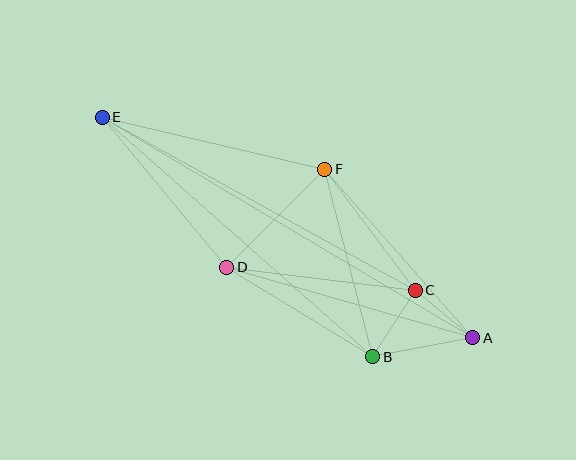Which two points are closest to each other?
Points A and C are closest to each other.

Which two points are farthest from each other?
Points A and E are farthest from each other.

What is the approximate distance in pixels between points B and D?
The distance between B and D is approximately 171 pixels.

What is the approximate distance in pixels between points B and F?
The distance between B and F is approximately 194 pixels.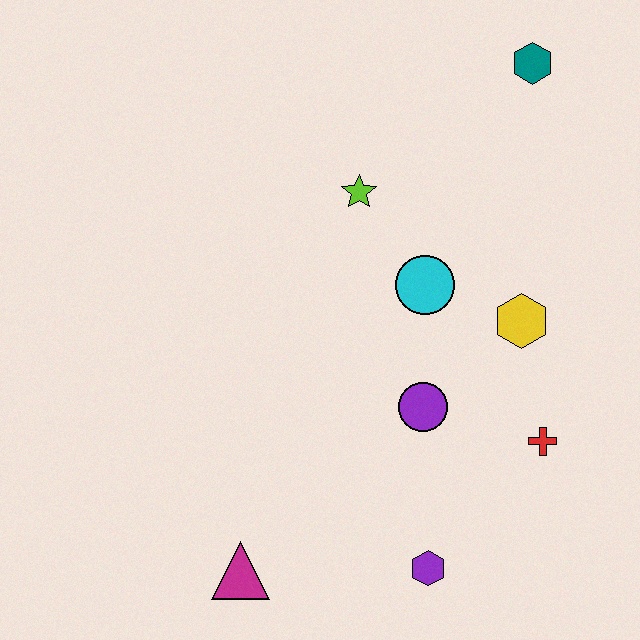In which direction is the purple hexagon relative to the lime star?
The purple hexagon is below the lime star.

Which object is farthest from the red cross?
The teal hexagon is farthest from the red cross.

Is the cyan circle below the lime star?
Yes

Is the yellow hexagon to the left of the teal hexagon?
Yes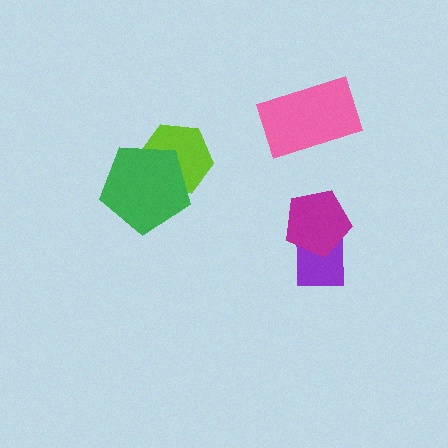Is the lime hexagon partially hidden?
Yes, it is partially covered by another shape.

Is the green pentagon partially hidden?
No, no other shape covers it.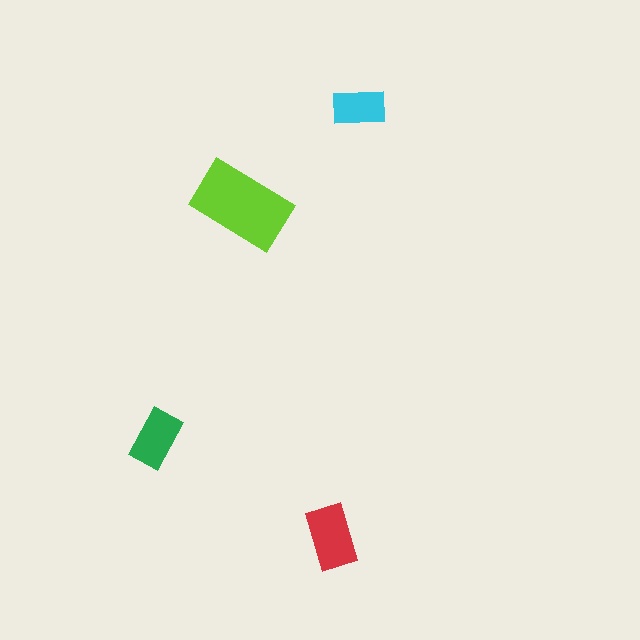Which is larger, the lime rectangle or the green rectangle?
The lime one.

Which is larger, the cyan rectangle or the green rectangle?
The green one.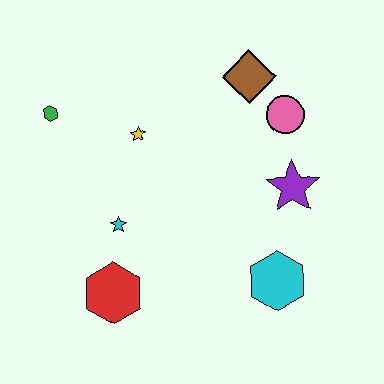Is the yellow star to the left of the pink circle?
Yes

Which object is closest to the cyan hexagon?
The purple star is closest to the cyan hexagon.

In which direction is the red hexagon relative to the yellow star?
The red hexagon is below the yellow star.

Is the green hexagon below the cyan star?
No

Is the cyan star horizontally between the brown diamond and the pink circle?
No